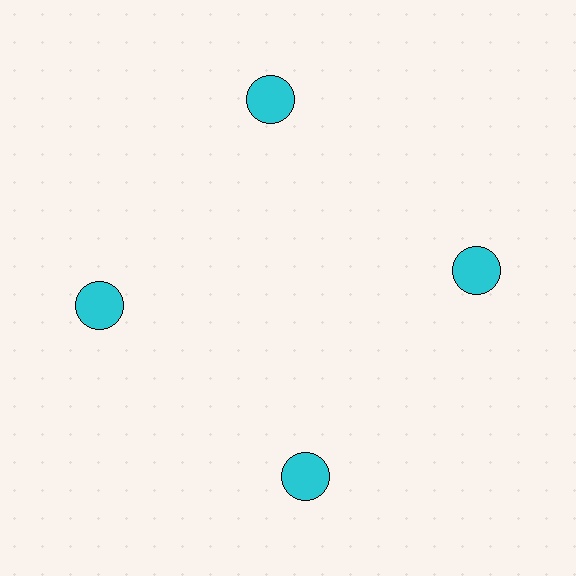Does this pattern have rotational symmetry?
Yes, this pattern has 4-fold rotational symmetry. It looks the same after rotating 90 degrees around the center.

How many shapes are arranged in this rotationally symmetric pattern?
There are 4 shapes, arranged in 4 groups of 1.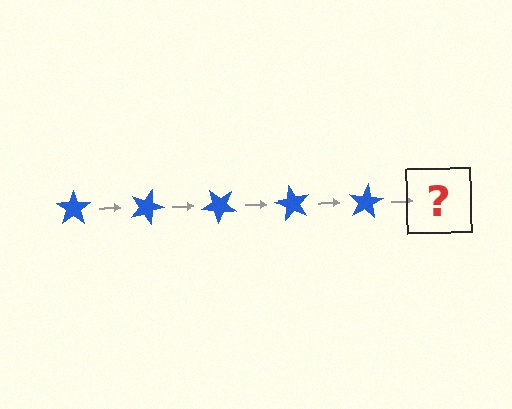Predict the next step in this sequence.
The next step is a blue star rotated 100 degrees.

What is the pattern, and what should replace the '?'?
The pattern is that the star rotates 20 degrees each step. The '?' should be a blue star rotated 100 degrees.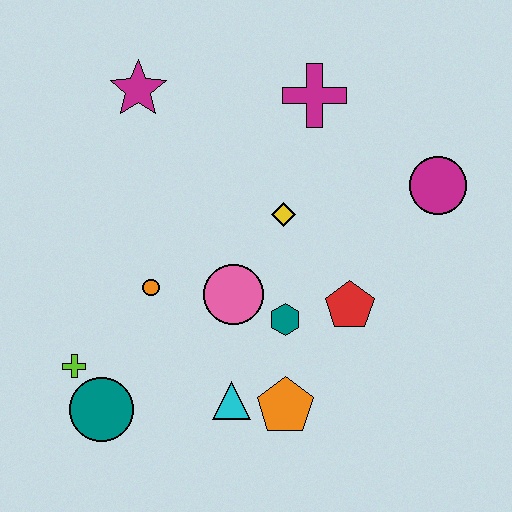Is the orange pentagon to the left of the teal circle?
No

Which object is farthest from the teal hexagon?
The magenta star is farthest from the teal hexagon.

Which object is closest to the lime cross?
The teal circle is closest to the lime cross.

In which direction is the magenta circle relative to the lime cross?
The magenta circle is to the right of the lime cross.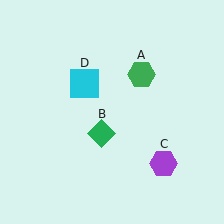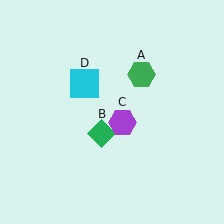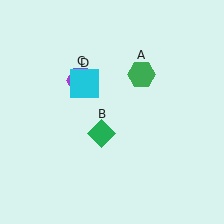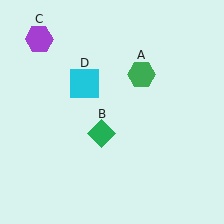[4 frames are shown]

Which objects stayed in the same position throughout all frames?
Green hexagon (object A) and green diamond (object B) and cyan square (object D) remained stationary.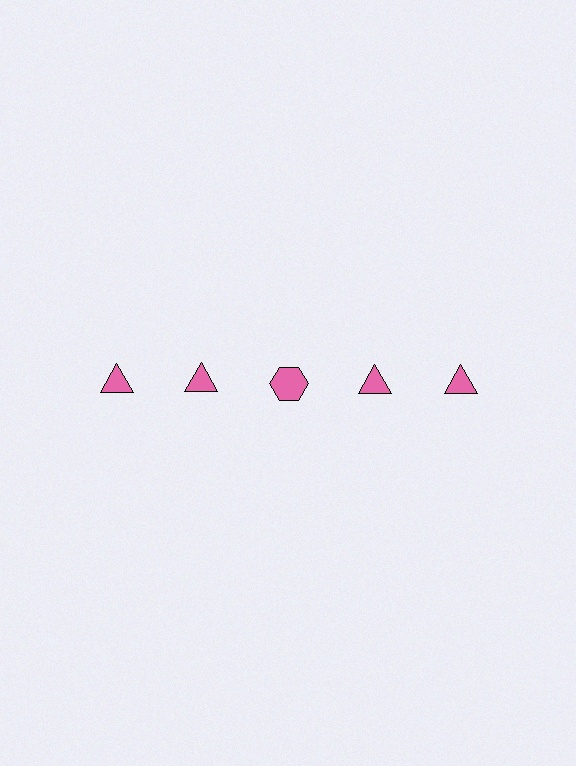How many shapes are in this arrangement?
There are 5 shapes arranged in a grid pattern.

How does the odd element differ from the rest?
It has a different shape: hexagon instead of triangle.